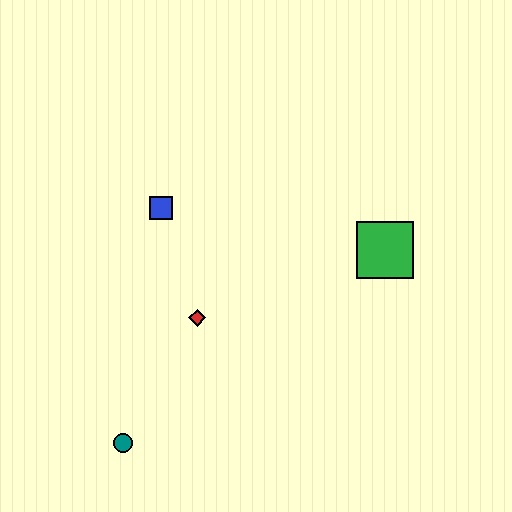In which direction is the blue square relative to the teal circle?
The blue square is above the teal circle.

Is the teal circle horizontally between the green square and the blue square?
No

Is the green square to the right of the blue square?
Yes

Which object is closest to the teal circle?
The red diamond is closest to the teal circle.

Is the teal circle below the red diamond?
Yes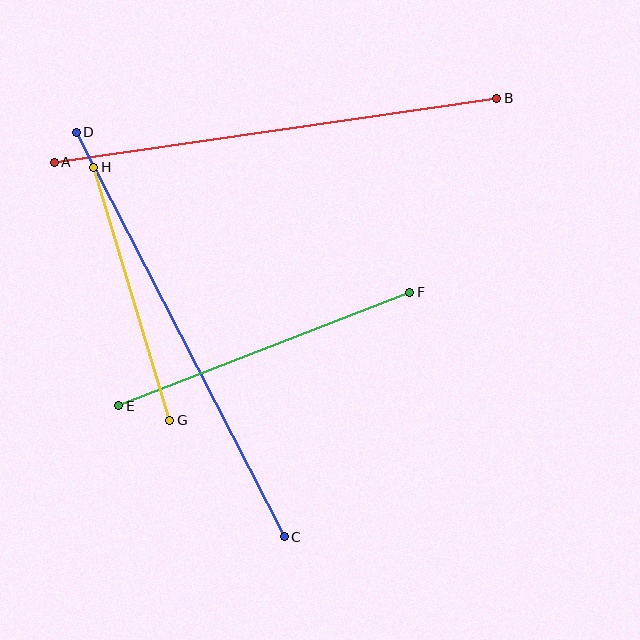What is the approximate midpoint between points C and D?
The midpoint is at approximately (180, 334) pixels.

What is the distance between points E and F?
The distance is approximately 312 pixels.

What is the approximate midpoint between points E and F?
The midpoint is at approximately (264, 349) pixels.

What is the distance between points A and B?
The distance is approximately 447 pixels.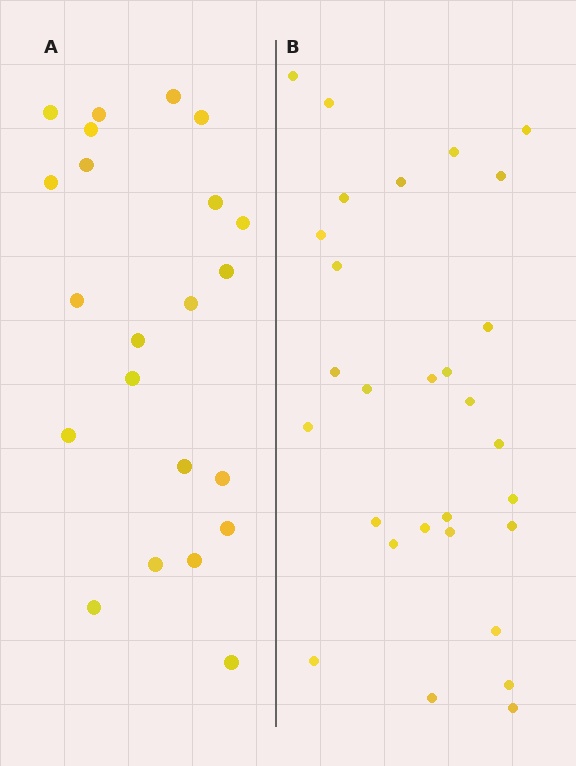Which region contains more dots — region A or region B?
Region B (the right region) has more dots.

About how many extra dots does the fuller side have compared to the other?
Region B has roughly 8 or so more dots than region A.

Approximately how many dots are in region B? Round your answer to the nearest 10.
About 30 dots. (The exact count is 29, which rounds to 30.)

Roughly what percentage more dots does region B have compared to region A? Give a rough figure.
About 30% more.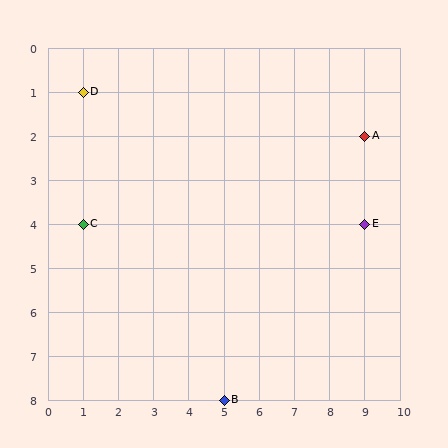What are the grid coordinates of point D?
Point D is at grid coordinates (1, 1).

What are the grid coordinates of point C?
Point C is at grid coordinates (1, 4).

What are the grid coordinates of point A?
Point A is at grid coordinates (9, 2).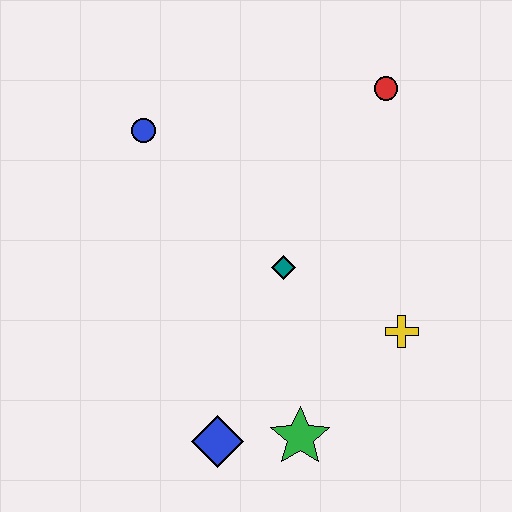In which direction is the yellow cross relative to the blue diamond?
The yellow cross is to the right of the blue diamond.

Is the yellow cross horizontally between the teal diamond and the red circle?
No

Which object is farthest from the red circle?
The blue diamond is farthest from the red circle.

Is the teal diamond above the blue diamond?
Yes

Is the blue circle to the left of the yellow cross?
Yes